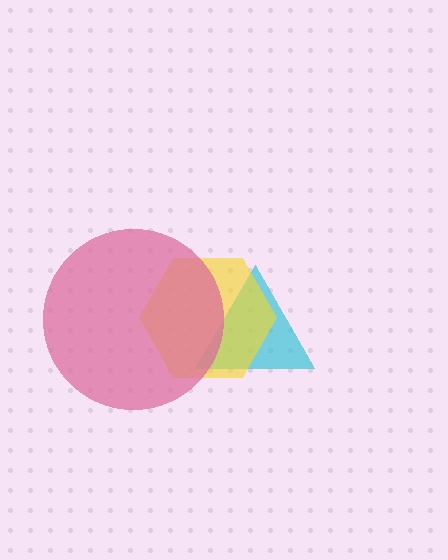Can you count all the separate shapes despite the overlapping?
Yes, there are 3 separate shapes.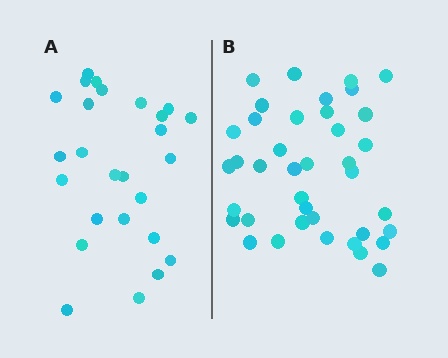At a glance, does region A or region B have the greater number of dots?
Region B (the right region) has more dots.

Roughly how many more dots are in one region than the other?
Region B has approximately 15 more dots than region A.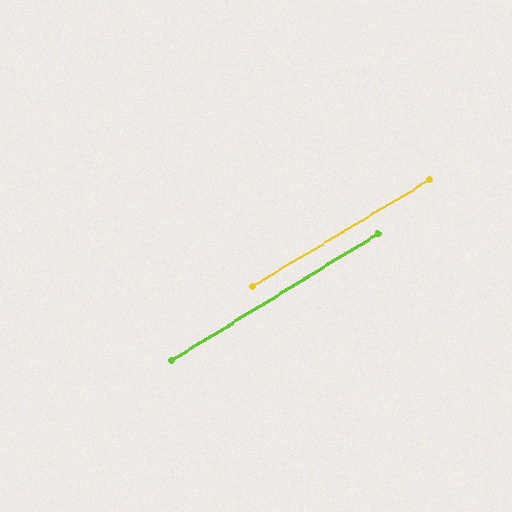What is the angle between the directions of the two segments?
Approximately 0 degrees.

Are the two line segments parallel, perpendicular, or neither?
Parallel — their directions differ by only 0.4°.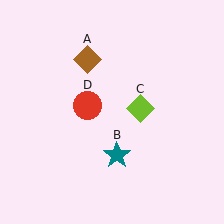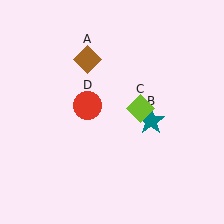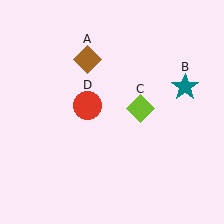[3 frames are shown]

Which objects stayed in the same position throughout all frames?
Brown diamond (object A) and lime diamond (object C) and red circle (object D) remained stationary.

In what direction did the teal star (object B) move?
The teal star (object B) moved up and to the right.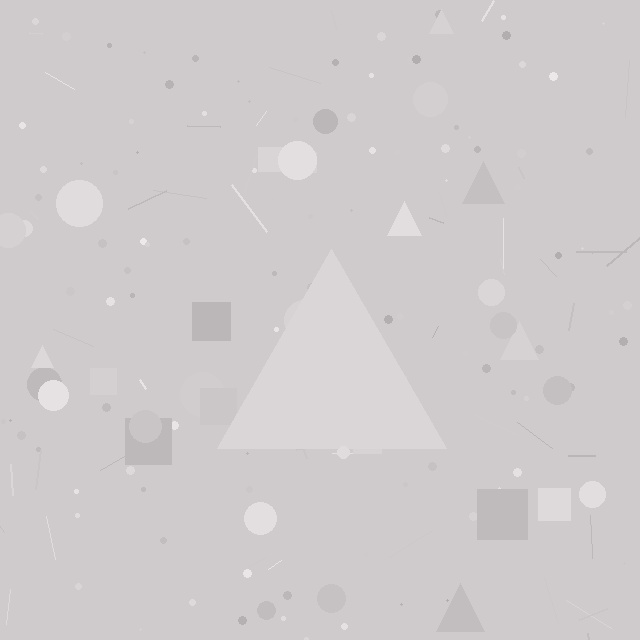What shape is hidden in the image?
A triangle is hidden in the image.